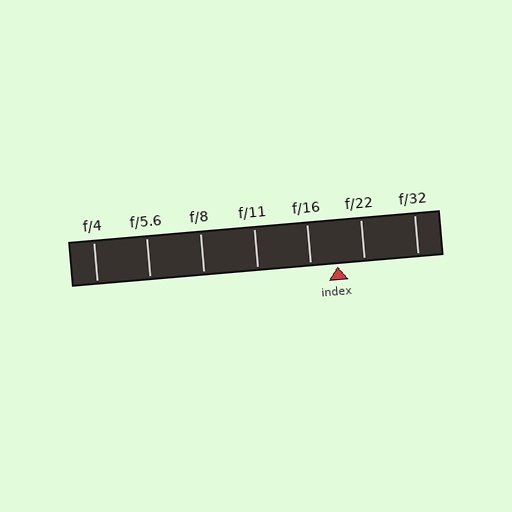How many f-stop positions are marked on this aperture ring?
There are 7 f-stop positions marked.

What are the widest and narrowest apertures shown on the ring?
The widest aperture shown is f/4 and the narrowest is f/32.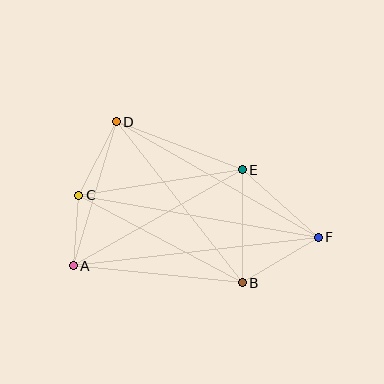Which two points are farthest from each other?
Points A and F are farthest from each other.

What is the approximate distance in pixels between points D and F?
The distance between D and F is approximately 232 pixels.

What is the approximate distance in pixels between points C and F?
The distance between C and F is approximately 243 pixels.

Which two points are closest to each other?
Points A and C are closest to each other.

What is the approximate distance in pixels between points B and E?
The distance between B and E is approximately 113 pixels.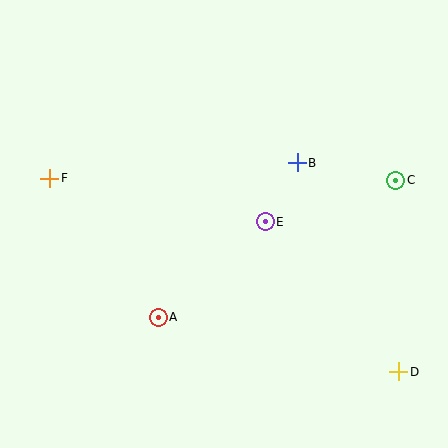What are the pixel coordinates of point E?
Point E is at (265, 222).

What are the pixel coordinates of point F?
Point F is at (50, 178).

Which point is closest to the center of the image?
Point E at (265, 222) is closest to the center.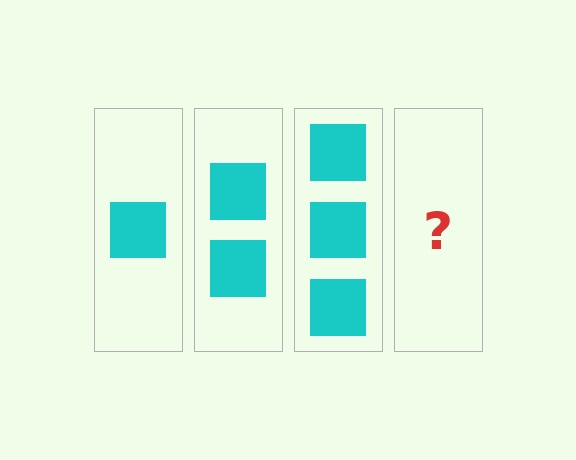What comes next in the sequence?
The next element should be 4 squares.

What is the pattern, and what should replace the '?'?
The pattern is that each step adds one more square. The '?' should be 4 squares.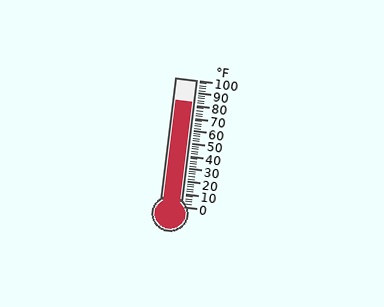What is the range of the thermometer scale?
The thermometer scale ranges from 0°F to 100°F.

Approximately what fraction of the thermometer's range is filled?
The thermometer is filled to approximately 80% of its range.